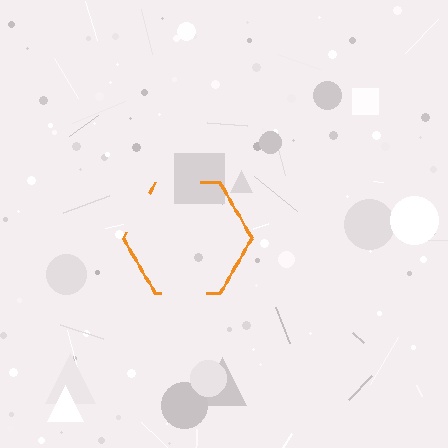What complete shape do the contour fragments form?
The contour fragments form a hexagon.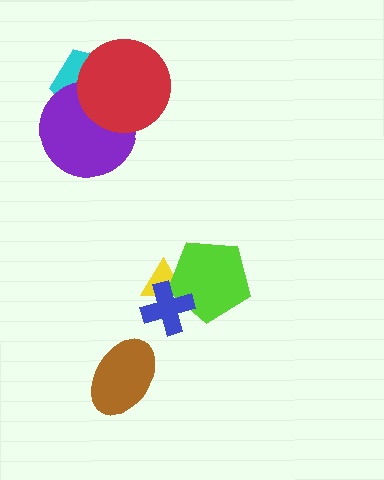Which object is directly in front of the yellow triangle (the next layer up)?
The lime pentagon is directly in front of the yellow triangle.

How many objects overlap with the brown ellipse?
0 objects overlap with the brown ellipse.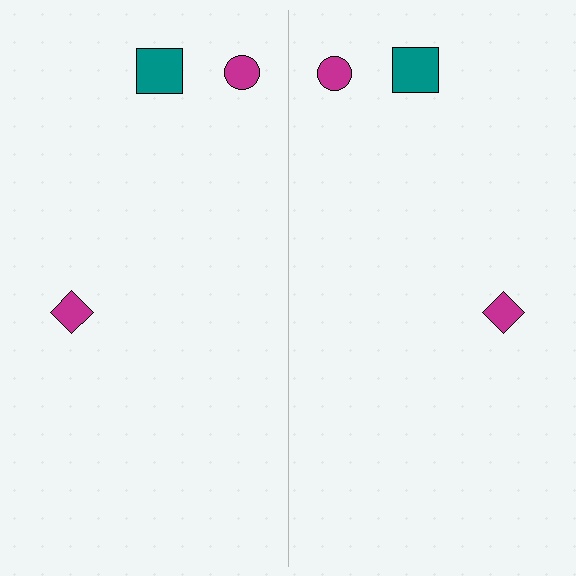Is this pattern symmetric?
Yes, this pattern has bilateral (reflection) symmetry.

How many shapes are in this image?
There are 6 shapes in this image.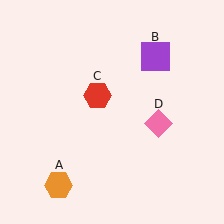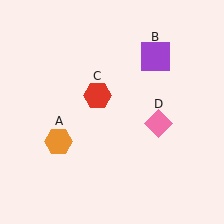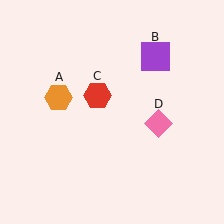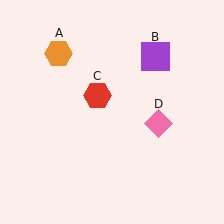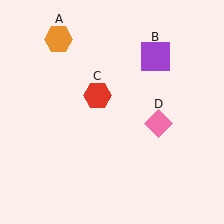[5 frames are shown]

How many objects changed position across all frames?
1 object changed position: orange hexagon (object A).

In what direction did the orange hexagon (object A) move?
The orange hexagon (object A) moved up.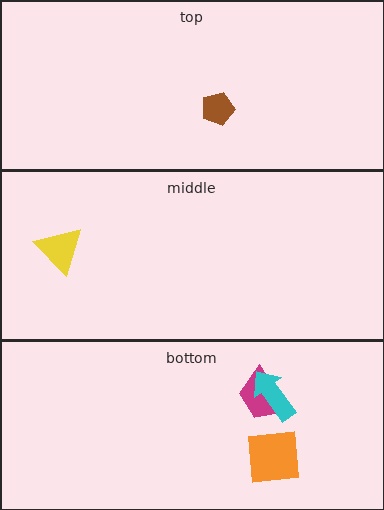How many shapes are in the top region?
1.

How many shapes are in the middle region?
1.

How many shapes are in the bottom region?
3.